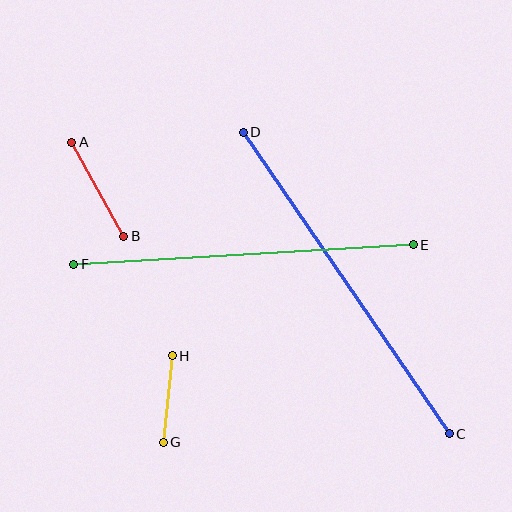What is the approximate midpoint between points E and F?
The midpoint is at approximately (243, 255) pixels.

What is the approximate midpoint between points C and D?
The midpoint is at approximately (346, 283) pixels.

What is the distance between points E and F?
The distance is approximately 340 pixels.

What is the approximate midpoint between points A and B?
The midpoint is at approximately (98, 189) pixels.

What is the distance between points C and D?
The distance is approximately 365 pixels.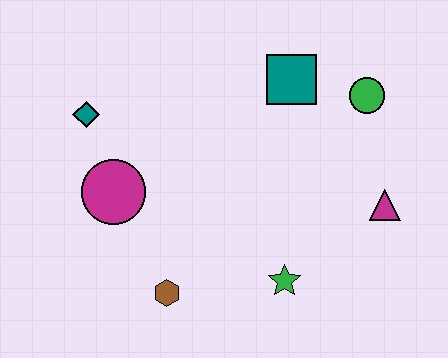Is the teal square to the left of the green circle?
Yes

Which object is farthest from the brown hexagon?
The green circle is farthest from the brown hexagon.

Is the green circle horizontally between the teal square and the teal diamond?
No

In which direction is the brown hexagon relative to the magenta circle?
The brown hexagon is below the magenta circle.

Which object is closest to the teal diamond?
The magenta circle is closest to the teal diamond.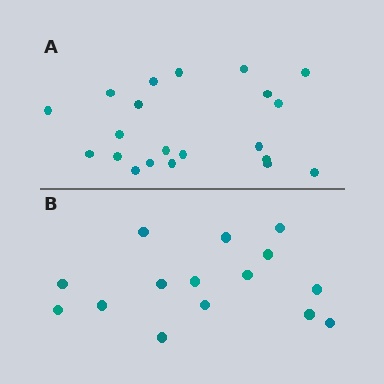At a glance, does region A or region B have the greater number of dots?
Region A (the top region) has more dots.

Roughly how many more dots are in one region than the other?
Region A has about 6 more dots than region B.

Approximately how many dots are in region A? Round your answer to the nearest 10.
About 20 dots. (The exact count is 21, which rounds to 20.)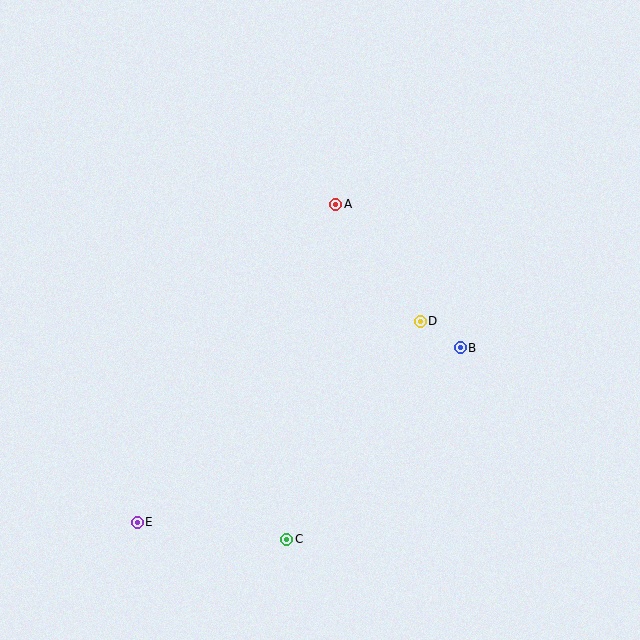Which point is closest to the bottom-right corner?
Point B is closest to the bottom-right corner.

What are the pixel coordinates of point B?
Point B is at (460, 348).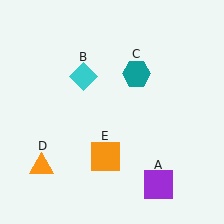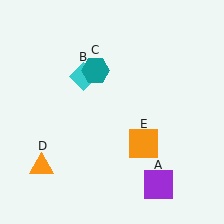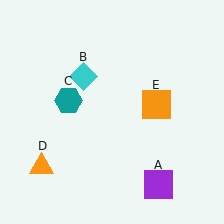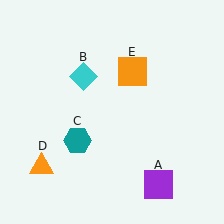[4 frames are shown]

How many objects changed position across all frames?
2 objects changed position: teal hexagon (object C), orange square (object E).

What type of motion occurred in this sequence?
The teal hexagon (object C), orange square (object E) rotated counterclockwise around the center of the scene.